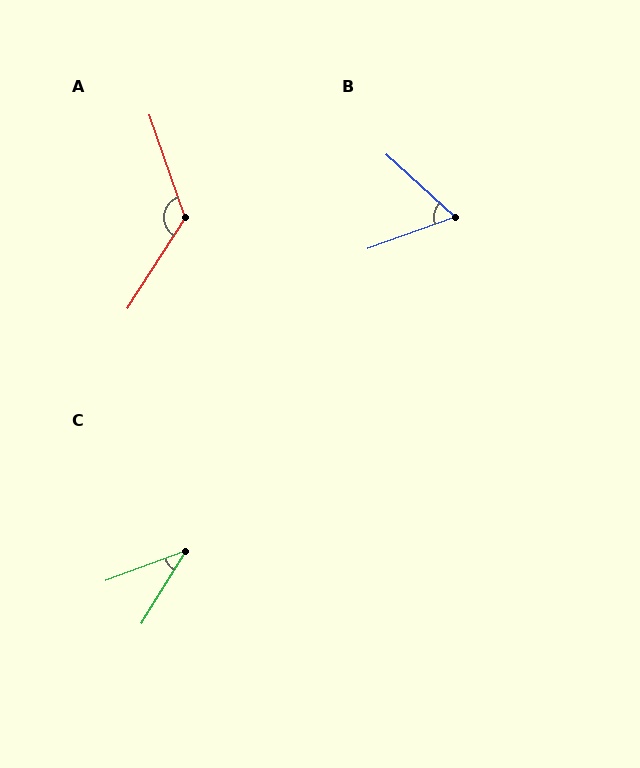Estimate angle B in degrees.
Approximately 62 degrees.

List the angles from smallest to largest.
C (38°), B (62°), A (128°).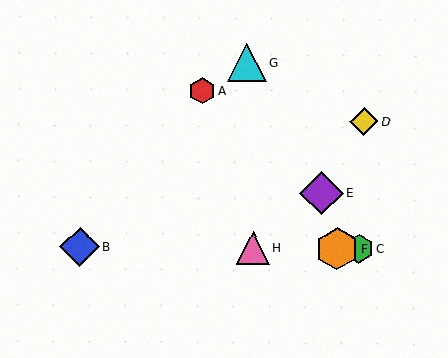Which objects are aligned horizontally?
Objects B, C, F, H are aligned horizontally.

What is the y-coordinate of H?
Object H is at y≈248.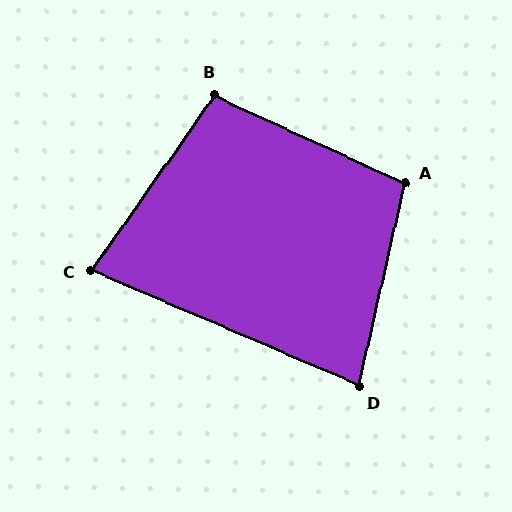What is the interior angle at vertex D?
Approximately 80 degrees (acute).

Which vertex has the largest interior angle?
A, at approximately 102 degrees.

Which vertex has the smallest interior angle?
C, at approximately 78 degrees.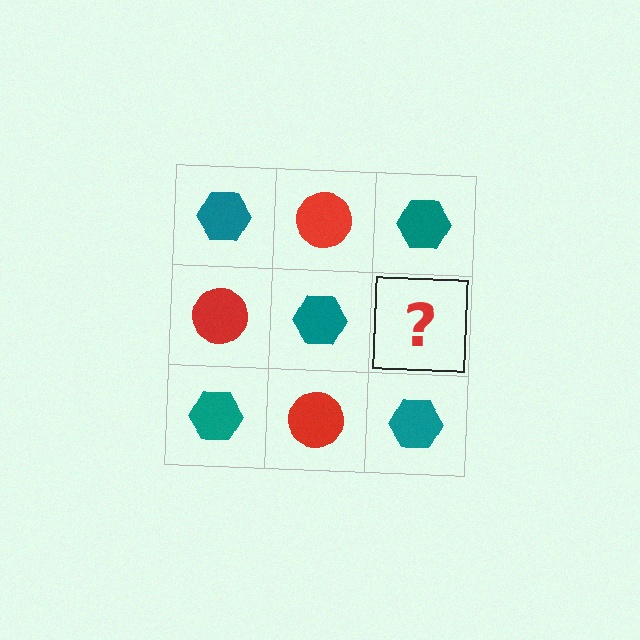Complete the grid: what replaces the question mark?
The question mark should be replaced with a red circle.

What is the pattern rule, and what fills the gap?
The rule is that it alternates teal hexagon and red circle in a checkerboard pattern. The gap should be filled with a red circle.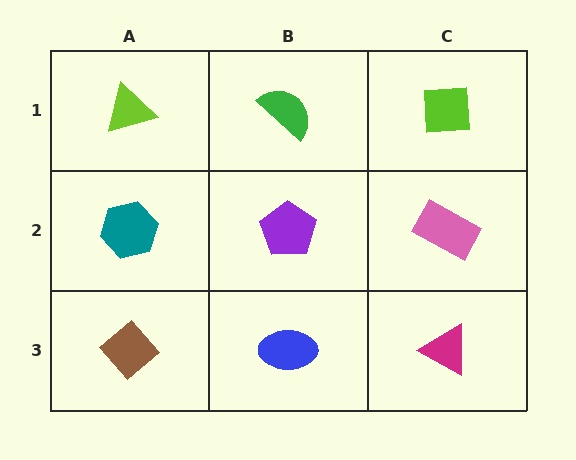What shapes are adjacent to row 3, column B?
A purple pentagon (row 2, column B), a brown diamond (row 3, column A), a magenta triangle (row 3, column C).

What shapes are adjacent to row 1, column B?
A purple pentagon (row 2, column B), a lime triangle (row 1, column A), a lime square (row 1, column C).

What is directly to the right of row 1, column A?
A green semicircle.